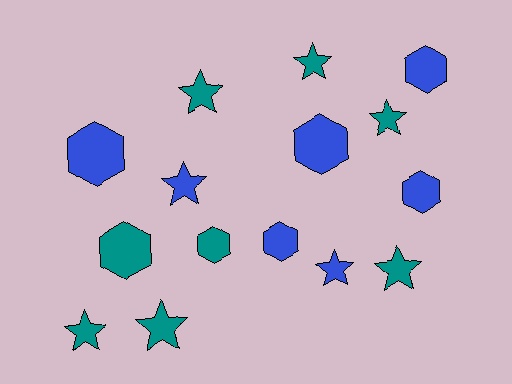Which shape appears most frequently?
Star, with 8 objects.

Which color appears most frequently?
Teal, with 8 objects.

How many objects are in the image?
There are 15 objects.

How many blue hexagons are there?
There are 5 blue hexagons.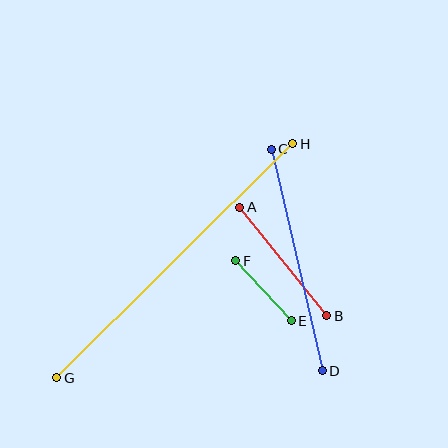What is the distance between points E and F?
The distance is approximately 81 pixels.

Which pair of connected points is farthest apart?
Points G and H are farthest apart.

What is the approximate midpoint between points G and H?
The midpoint is at approximately (175, 261) pixels.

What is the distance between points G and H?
The distance is approximately 332 pixels.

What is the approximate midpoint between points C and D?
The midpoint is at approximately (297, 260) pixels.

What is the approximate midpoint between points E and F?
The midpoint is at approximately (264, 291) pixels.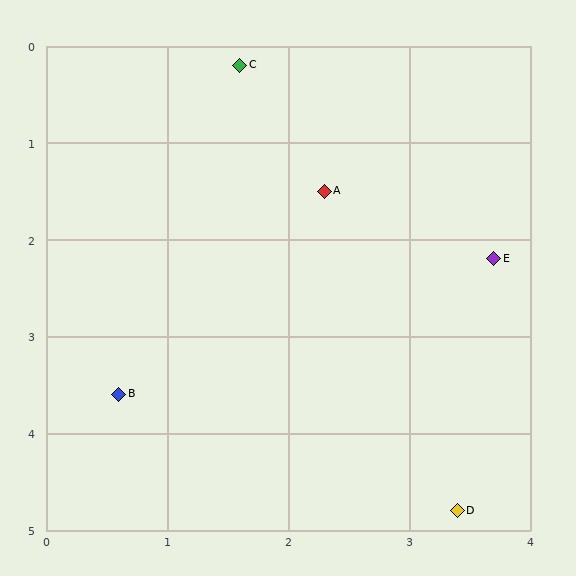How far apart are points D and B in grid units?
Points D and B are about 3.0 grid units apart.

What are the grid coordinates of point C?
Point C is at approximately (1.6, 0.2).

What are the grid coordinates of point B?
Point B is at approximately (0.6, 3.6).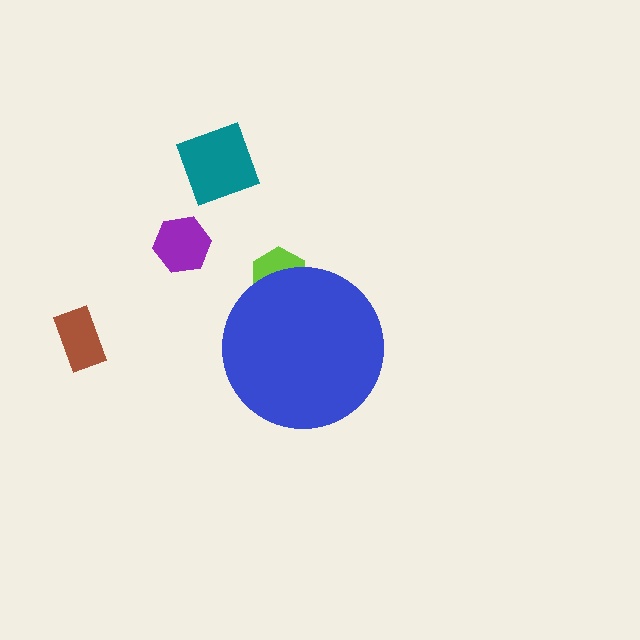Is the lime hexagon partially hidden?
Yes, the lime hexagon is partially hidden behind the blue circle.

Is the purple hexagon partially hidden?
No, the purple hexagon is fully visible.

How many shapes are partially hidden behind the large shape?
1 shape is partially hidden.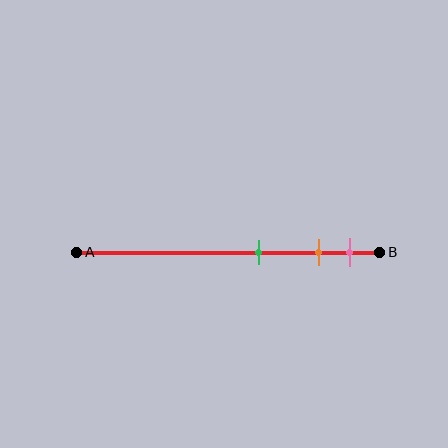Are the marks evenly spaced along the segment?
No, the marks are not evenly spaced.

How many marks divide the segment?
There are 3 marks dividing the segment.